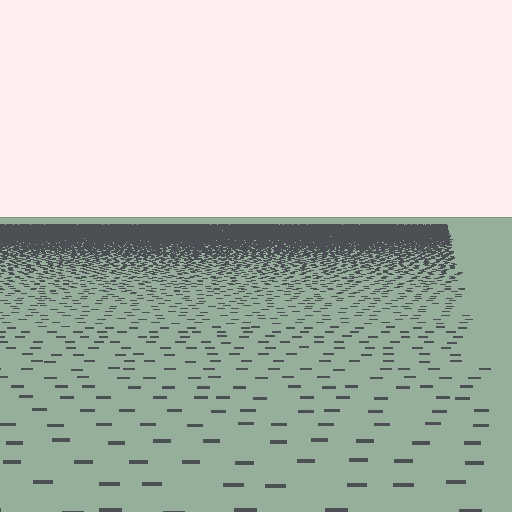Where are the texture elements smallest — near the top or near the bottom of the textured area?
Near the top.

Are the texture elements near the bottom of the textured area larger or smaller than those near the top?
Larger. Near the bottom, elements are closer to the viewer and appear at a bigger on-screen size.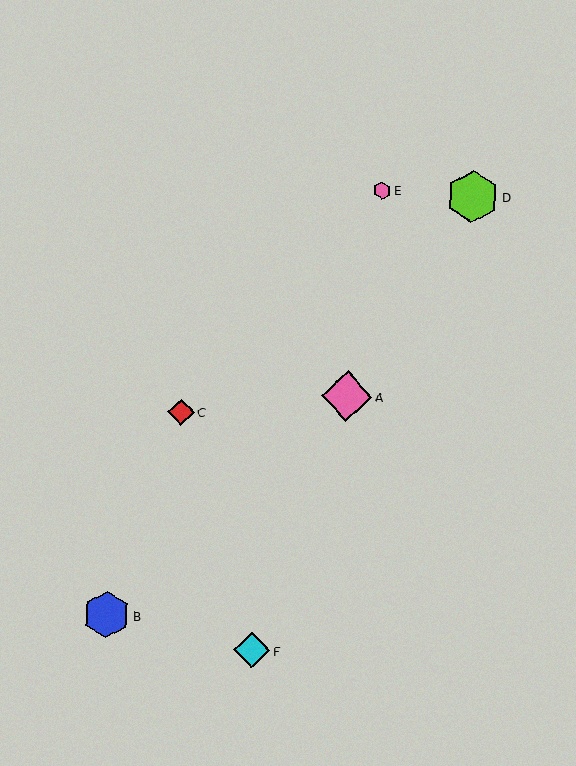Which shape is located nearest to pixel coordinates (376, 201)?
The pink hexagon (labeled E) at (382, 190) is nearest to that location.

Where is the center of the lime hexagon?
The center of the lime hexagon is at (473, 197).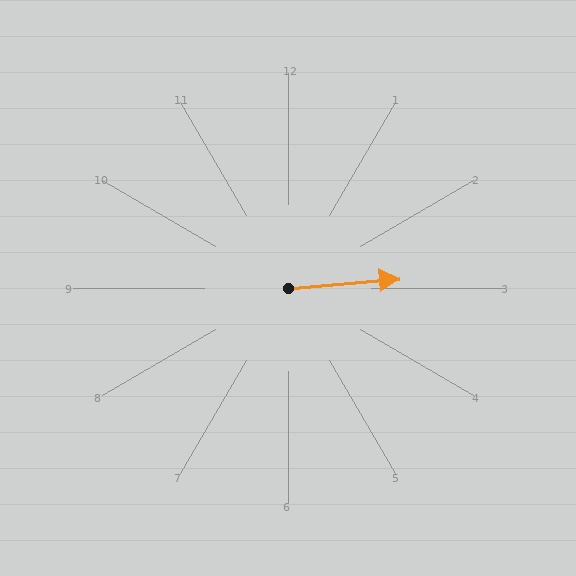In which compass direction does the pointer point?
East.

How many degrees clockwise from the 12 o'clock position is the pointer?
Approximately 85 degrees.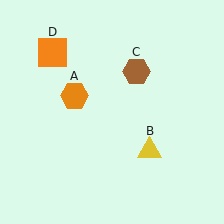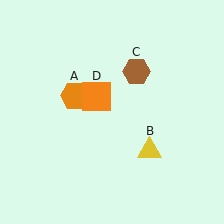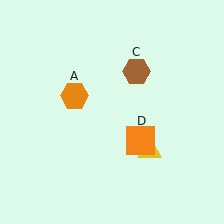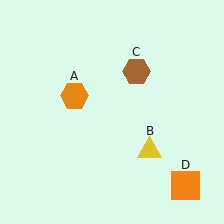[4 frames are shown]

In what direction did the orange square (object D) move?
The orange square (object D) moved down and to the right.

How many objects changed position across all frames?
1 object changed position: orange square (object D).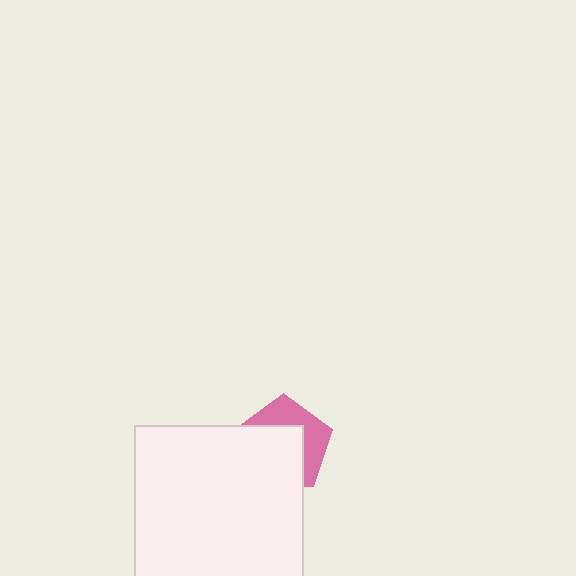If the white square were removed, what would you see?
You would see the complete pink pentagon.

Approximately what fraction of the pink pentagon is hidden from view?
Roughly 58% of the pink pentagon is hidden behind the white square.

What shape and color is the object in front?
The object in front is a white square.